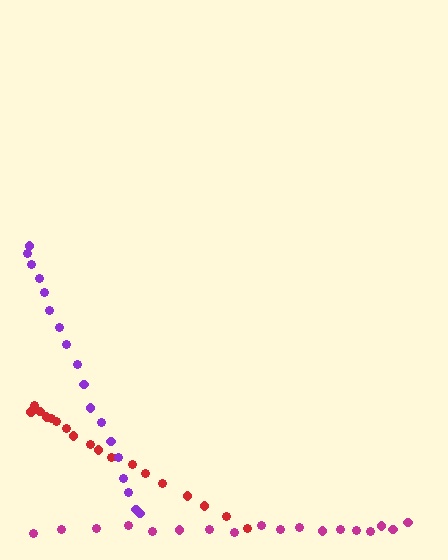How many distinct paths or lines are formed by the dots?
There are 3 distinct paths.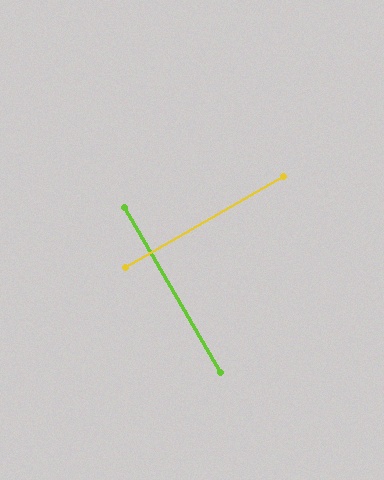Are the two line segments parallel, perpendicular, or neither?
Perpendicular — they meet at approximately 90°.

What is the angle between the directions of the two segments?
Approximately 90 degrees.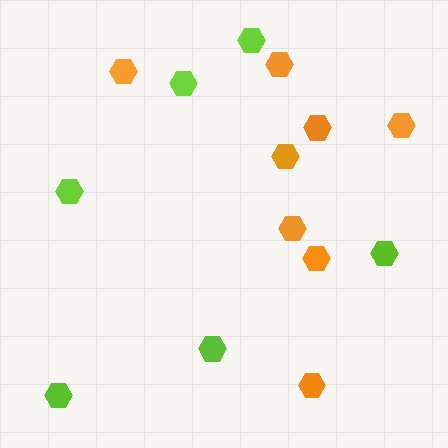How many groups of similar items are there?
There are 2 groups: one group of orange hexagons (8) and one group of lime hexagons (6).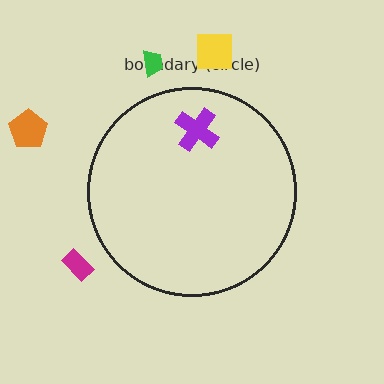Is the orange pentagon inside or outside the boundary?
Outside.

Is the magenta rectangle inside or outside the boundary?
Outside.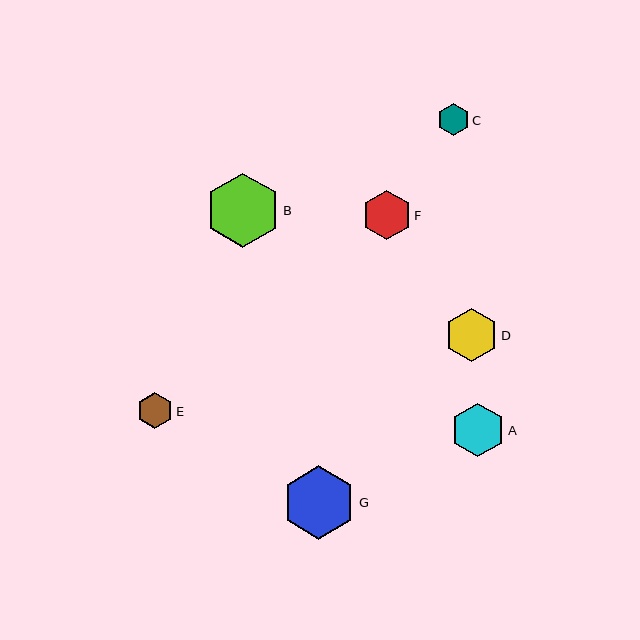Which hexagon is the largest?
Hexagon B is the largest with a size of approximately 74 pixels.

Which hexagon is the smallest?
Hexagon C is the smallest with a size of approximately 32 pixels.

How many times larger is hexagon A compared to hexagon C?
Hexagon A is approximately 1.6 times the size of hexagon C.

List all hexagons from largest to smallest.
From largest to smallest: B, G, A, D, F, E, C.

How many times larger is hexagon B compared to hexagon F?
Hexagon B is approximately 1.5 times the size of hexagon F.